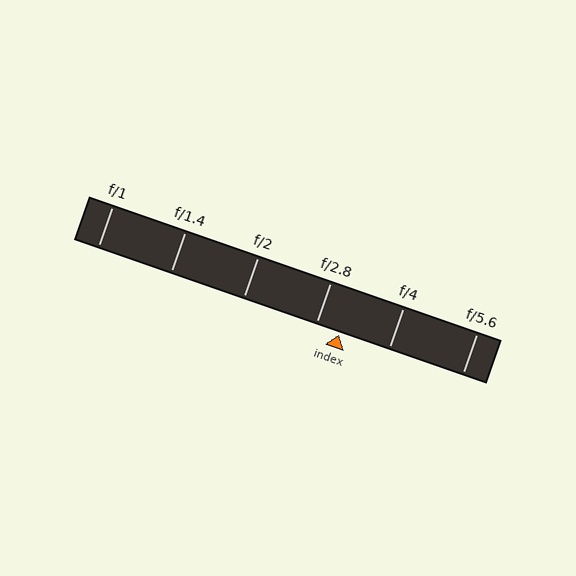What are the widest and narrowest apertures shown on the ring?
The widest aperture shown is f/1 and the narrowest is f/5.6.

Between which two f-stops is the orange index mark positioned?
The index mark is between f/2.8 and f/4.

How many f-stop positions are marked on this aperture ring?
There are 6 f-stop positions marked.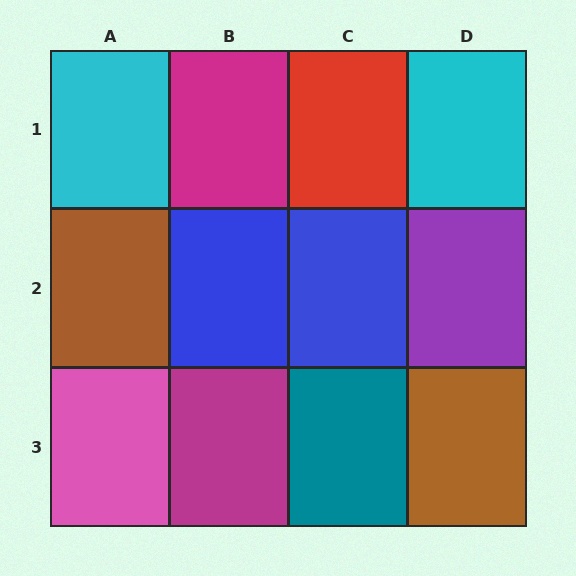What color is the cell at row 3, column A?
Pink.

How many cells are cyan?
2 cells are cyan.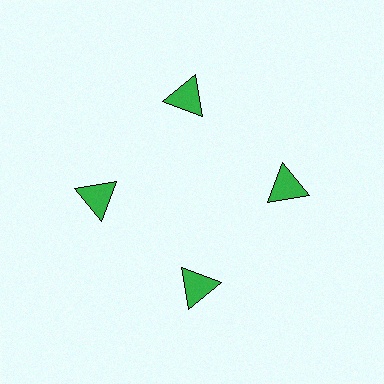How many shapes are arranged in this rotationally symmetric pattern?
There are 4 shapes, arranged in 4 groups of 1.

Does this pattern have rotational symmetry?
Yes, this pattern has 4-fold rotational symmetry. It looks the same after rotating 90 degrees around the center.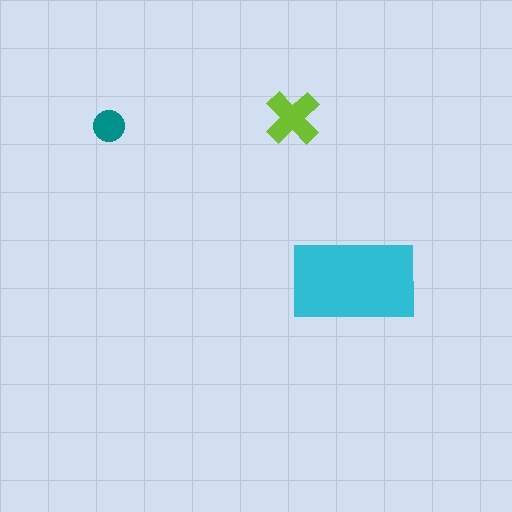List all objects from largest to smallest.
The cyan rectangle, the lime cross, the teal circle.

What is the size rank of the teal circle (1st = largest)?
3rd.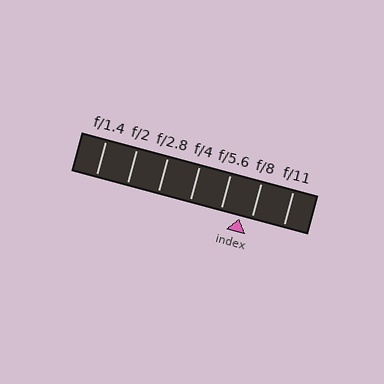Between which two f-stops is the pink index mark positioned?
The index mark is between f/5.6 and f/8.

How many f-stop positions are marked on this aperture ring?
There are 7 f-stop positions marked.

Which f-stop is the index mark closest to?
The index mark is closest to f/8.